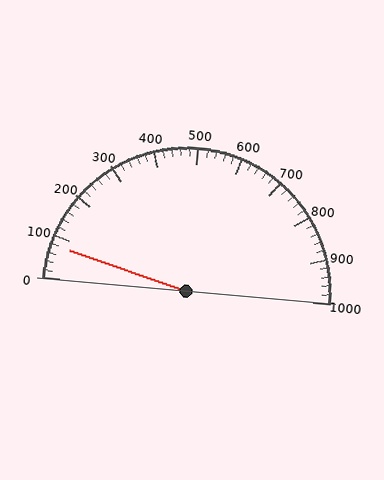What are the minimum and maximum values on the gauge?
The gauge ranges from 0 to 1000.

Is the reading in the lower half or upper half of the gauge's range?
The reading is in the lower half of the range (0 to 1000).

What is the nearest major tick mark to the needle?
The nearest major tick mark is 100.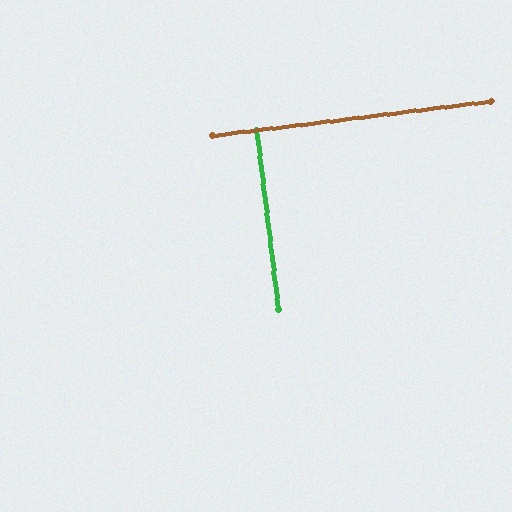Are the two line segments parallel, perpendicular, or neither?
Perpendicular — they meet at approximately 90°.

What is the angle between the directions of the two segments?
Approximately 90 degrees.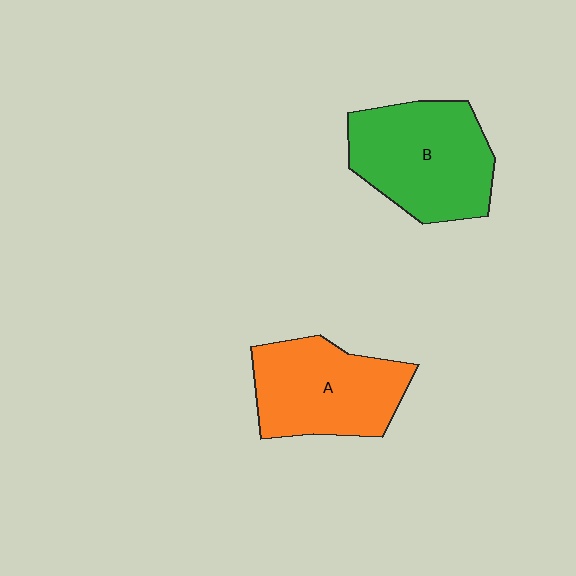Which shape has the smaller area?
Shape A (orange).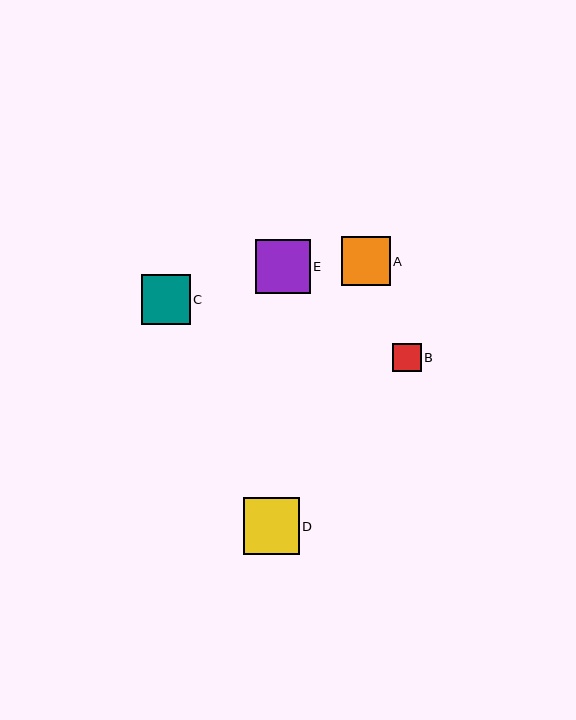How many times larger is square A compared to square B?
Square A is approximately 1.7 times the size of square B.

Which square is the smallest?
Square B is the smallest with a size of approximately 28 pixels.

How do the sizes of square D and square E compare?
Square D and square E are approximately the same size.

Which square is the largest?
Square D is the largest with a size of approximately 56 pixels.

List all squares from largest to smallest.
From largest to smallest: D, E, C, A, B.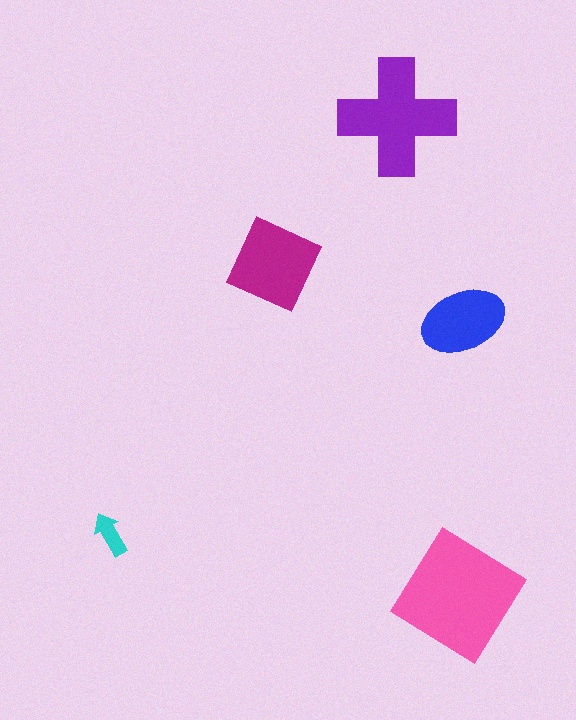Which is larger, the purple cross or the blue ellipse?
The purple cross.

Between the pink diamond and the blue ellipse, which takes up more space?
The pink diamond.